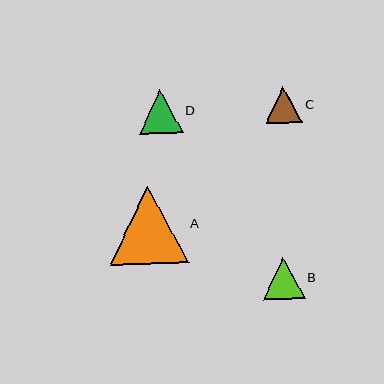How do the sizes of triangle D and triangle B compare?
Triangle D and triangle B are approximately the same size.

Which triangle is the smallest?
Triangle C is the smallest with a size of approximately 36 pixels.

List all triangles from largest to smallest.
From largest to smallest: A, D, B, C.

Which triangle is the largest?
Triangle A is the largest with a size of approximately 79 pixels.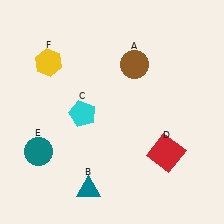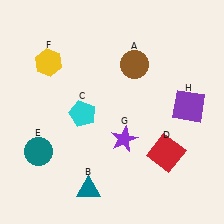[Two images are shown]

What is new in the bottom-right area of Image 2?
A purple star (G) was added in the bottom-right area of Image 2.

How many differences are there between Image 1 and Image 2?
There are 2 differences between the two images.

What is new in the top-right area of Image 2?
A purple square (H) was added in the top-right area of Image 2.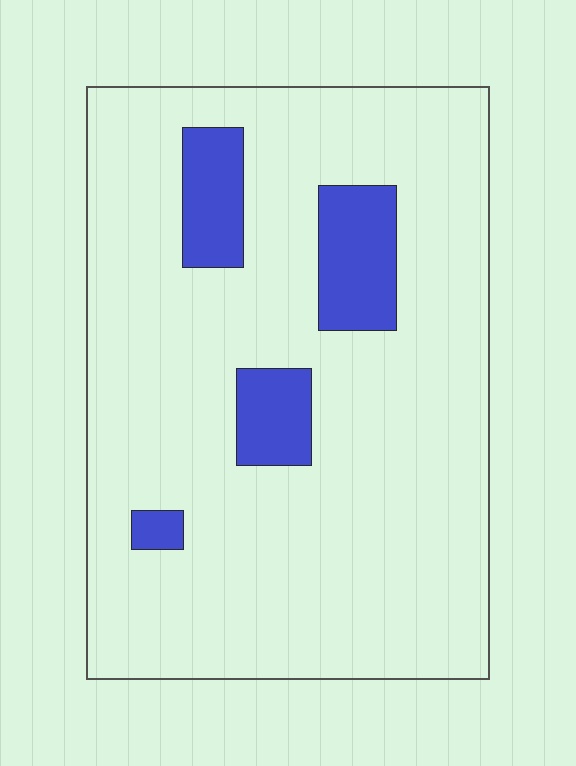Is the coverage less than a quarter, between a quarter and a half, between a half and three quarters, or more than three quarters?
Less than a quarter.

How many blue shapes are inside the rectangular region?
4.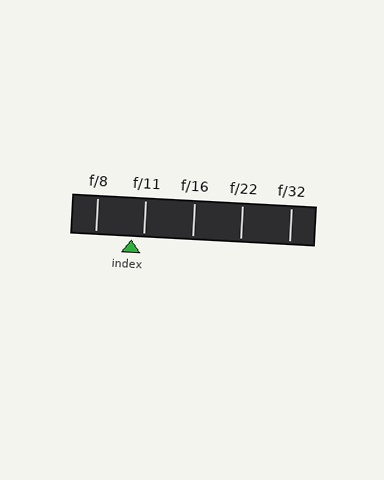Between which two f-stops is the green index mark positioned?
The index mark is between f/8 and f/11.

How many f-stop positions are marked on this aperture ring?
There are 5 f-stop positions marked.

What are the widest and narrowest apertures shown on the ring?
The widest aperture shown is f/8 and the narrowest is f/32.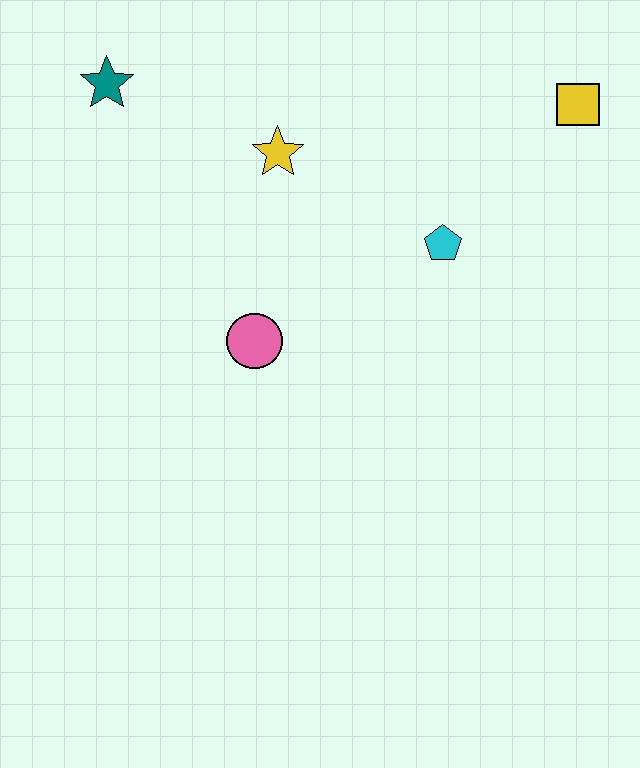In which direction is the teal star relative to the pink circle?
The teal star is above the pink circle.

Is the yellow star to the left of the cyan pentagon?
Yes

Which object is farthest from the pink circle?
The yellow square is farthest from the pink circle.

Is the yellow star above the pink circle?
Yes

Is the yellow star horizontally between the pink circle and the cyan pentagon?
Yes